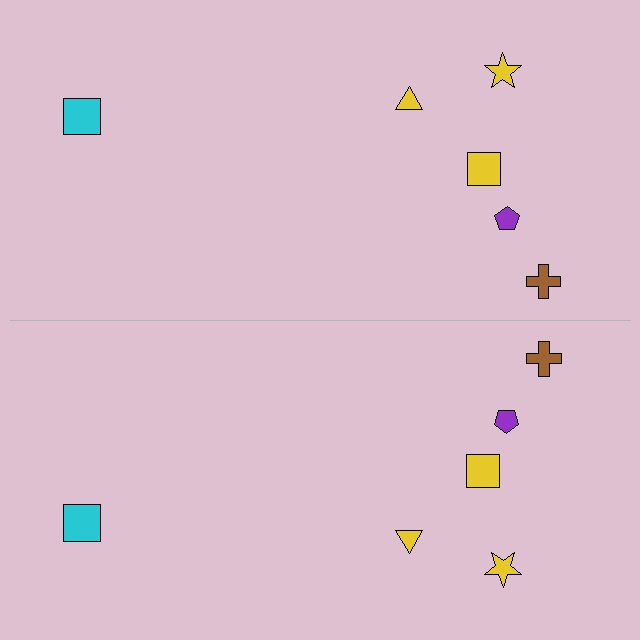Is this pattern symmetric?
Yes, this pattern has bilateral (reflection) symmetry.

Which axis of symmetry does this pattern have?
The pattern has a horizontal axis of symmetry running through the center of the image.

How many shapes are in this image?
There are 12 shapes in this image.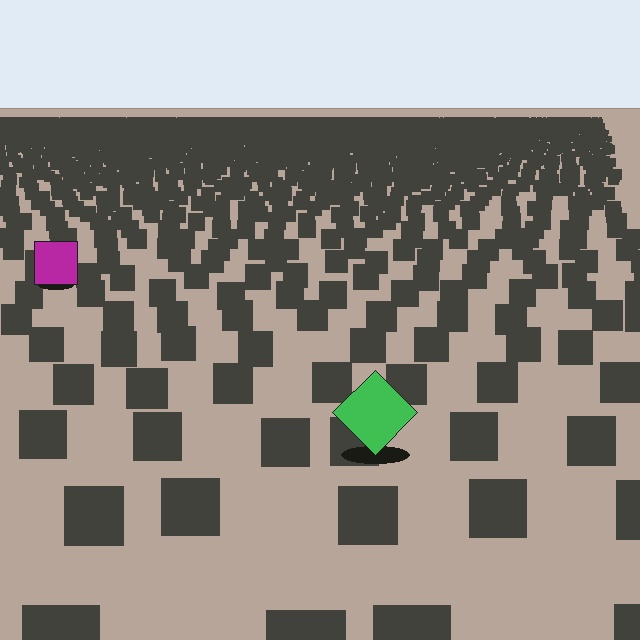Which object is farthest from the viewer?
The magenta square is farthest from the viewer. It appears smaller and the ground texture around it is denser.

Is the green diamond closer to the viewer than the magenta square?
Yes. The green diamond is closer — you can tell from the texture gradient: the ground texture is coarser near it.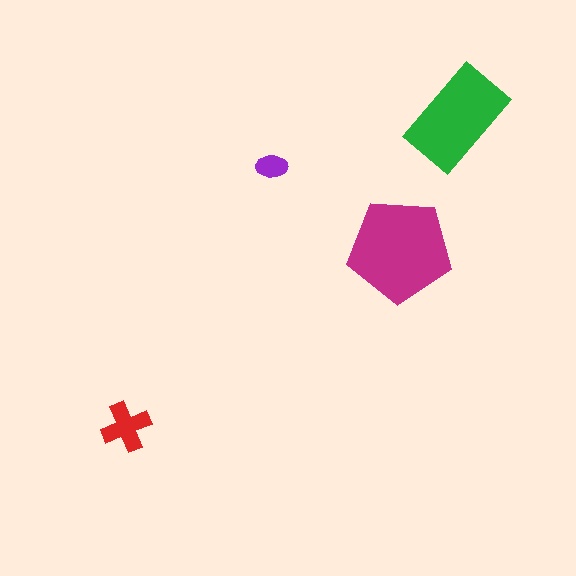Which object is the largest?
The magenta pentagon.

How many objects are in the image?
There are 4 objects in the image.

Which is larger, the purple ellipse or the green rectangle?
The green rectangle.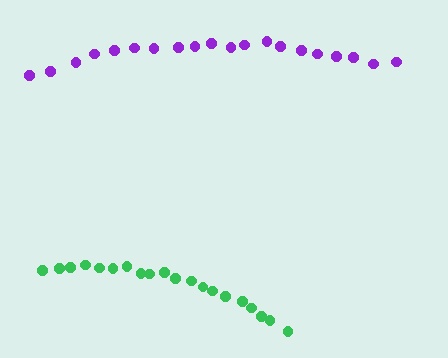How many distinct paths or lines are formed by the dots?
There are 2 distinct paths.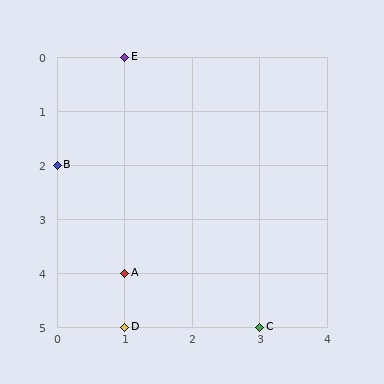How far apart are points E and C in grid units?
Points E and C are 2 columns and 5 rows apart (about 5.4 grid units diagonally).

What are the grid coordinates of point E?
Point E is at grid coordinates (1, 0).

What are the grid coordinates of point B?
Point B is at grid coordinates (0, 2).